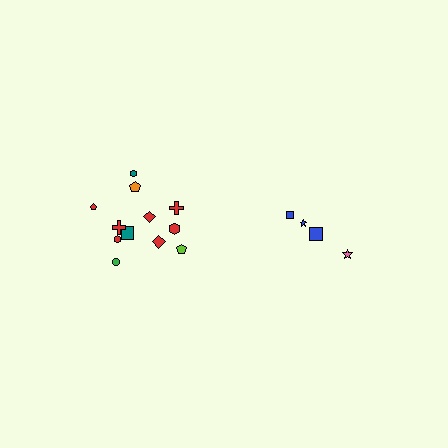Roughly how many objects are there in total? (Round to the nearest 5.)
Roughly 15 objects in total.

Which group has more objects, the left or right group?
The left group.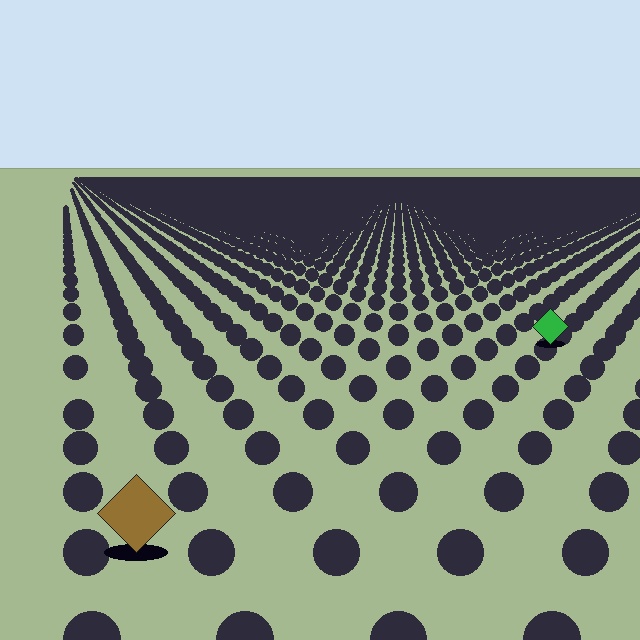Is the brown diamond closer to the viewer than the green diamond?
Yes. The brown diamond is closer — you can tell from the texture gradient: the ground texture is coarser near it.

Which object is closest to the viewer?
The brown diamond is closest. The texture marks near it are larger and more spread out.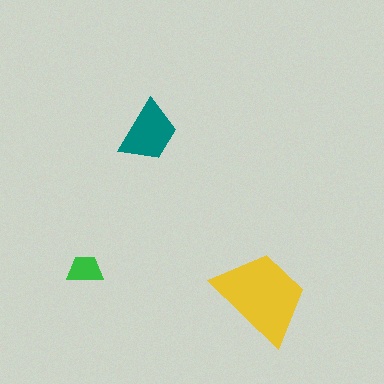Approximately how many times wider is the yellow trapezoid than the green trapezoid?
About 2.5 times wider.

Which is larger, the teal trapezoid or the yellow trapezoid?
The yellow one.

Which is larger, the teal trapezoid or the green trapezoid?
The teal one.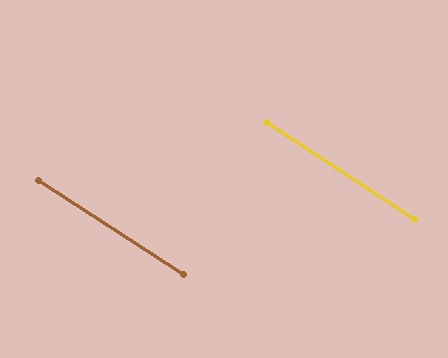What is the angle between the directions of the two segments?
Approximately 0 degrees.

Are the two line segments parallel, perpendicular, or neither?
Parallel — their directions differ by only 0.2°.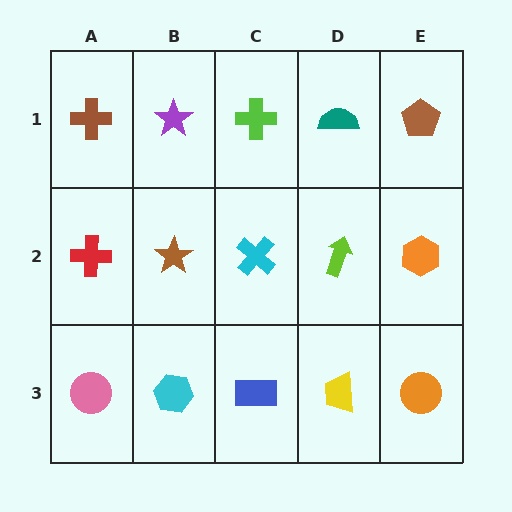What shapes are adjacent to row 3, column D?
A lime arrow (row 2, column D), a blue rectangle (row 3, column C), an orange circle (row 3, column E).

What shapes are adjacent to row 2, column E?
A brown pentagon (row 1, column E), an orange circle (row 3, column E), a lime arrow (row 2, column D).